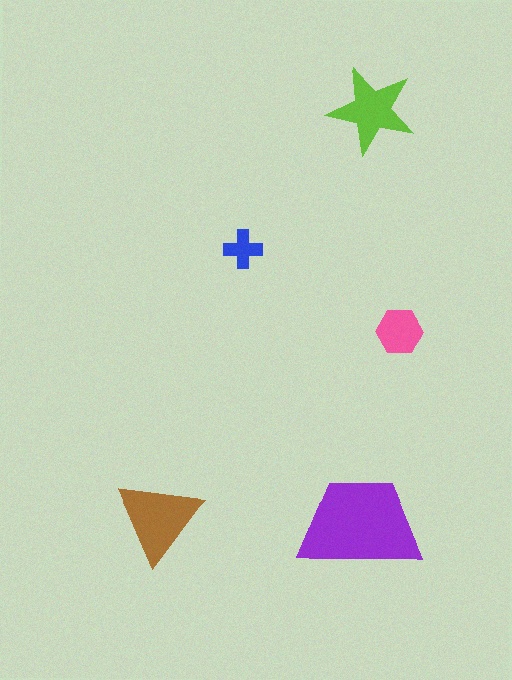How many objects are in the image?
There are 5 objects in the image.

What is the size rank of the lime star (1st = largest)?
3rd.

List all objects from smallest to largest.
The blue cross, the pink hexagon, the lime star, the brown triangle, the purple trapezoid.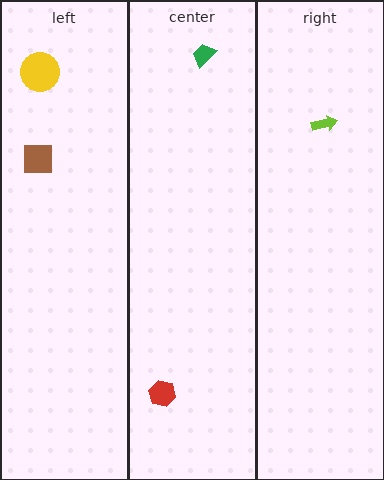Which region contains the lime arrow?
The right region.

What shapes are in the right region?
The lime arrow.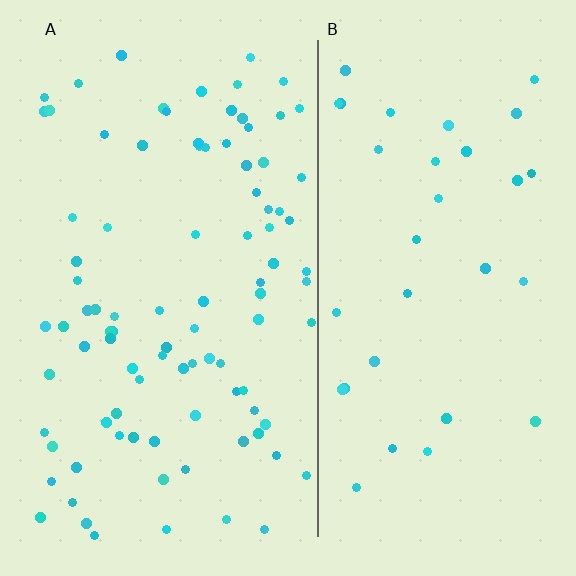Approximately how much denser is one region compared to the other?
Approximately 2.7× — region A over region B.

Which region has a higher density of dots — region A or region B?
A (the left).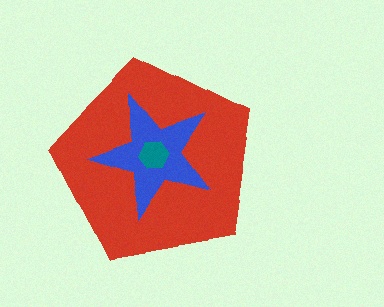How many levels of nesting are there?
3.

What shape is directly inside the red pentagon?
The blue star.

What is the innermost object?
The teal hexagon.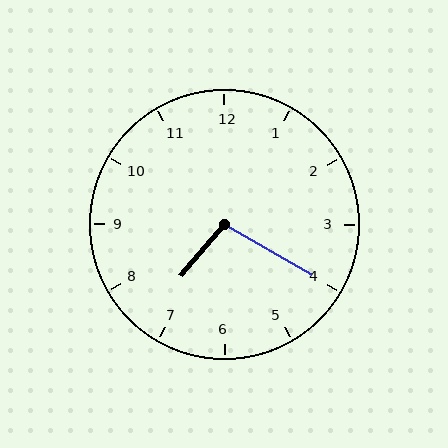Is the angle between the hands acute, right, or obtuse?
It is obtuse.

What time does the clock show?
7:20.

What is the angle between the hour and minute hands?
Approximately 100 degrees.